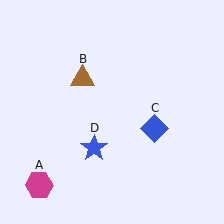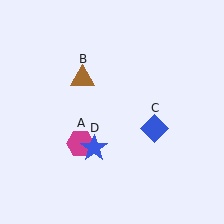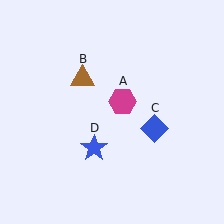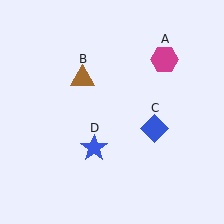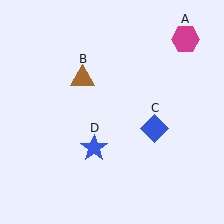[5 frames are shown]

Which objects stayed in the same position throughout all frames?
Brown triangle (object B) and blue diamond (object C) and blue star (object D) remained stationary.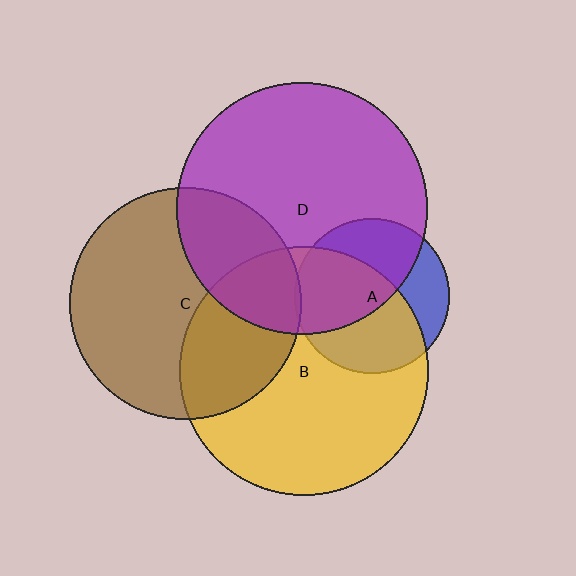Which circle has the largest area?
Circle D (purple).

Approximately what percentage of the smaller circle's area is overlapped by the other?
Approximately 60%.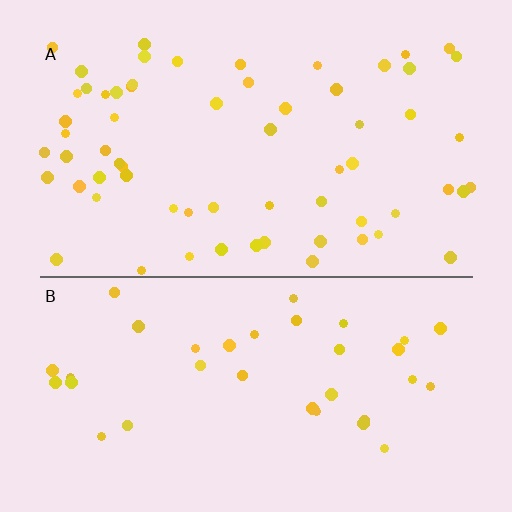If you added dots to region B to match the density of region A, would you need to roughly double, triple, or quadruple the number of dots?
Approximately double.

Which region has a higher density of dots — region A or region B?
A (the top).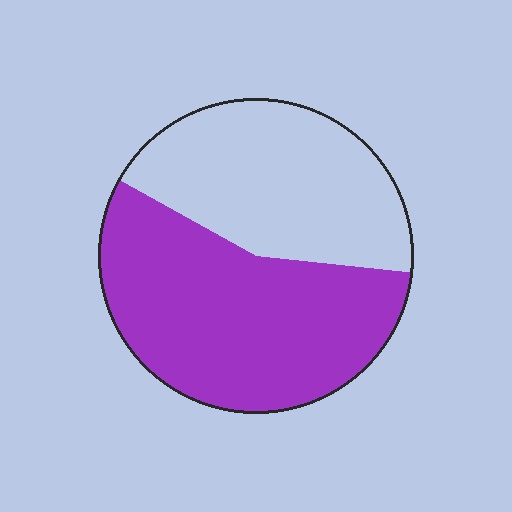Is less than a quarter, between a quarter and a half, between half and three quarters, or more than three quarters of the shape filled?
Between half and three quarters.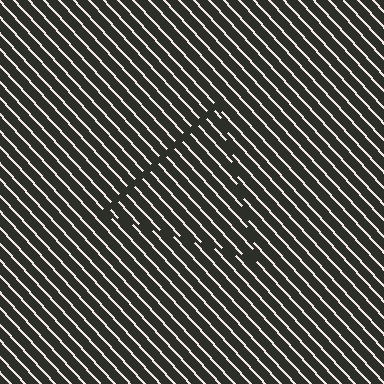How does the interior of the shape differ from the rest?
The interior of the shape contains the same grating, shifted by half a period — the contour is defined by the phase discontinuity where line-ends from the inner and outer gratings abut.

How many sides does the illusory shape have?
3 sides — the line-ends trace a triangle.